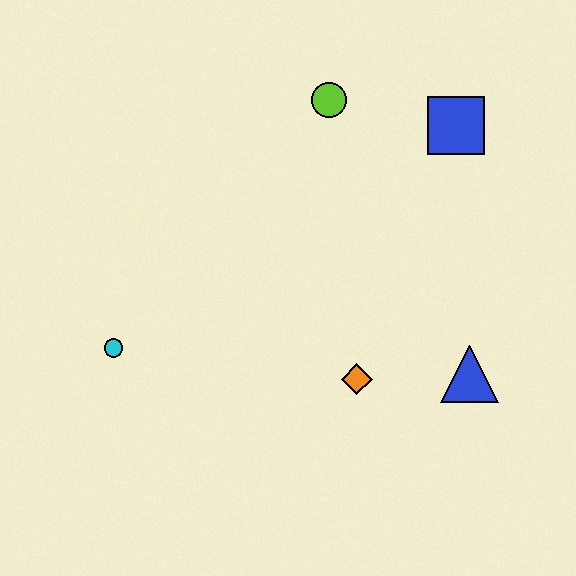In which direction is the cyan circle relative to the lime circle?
The cyan circle is below the lime circle.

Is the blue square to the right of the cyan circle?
Yes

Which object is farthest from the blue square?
The cyan circle is farthest from the blue square.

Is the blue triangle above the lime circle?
No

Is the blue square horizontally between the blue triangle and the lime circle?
Yes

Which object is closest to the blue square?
The lime circle is closest to the blue square.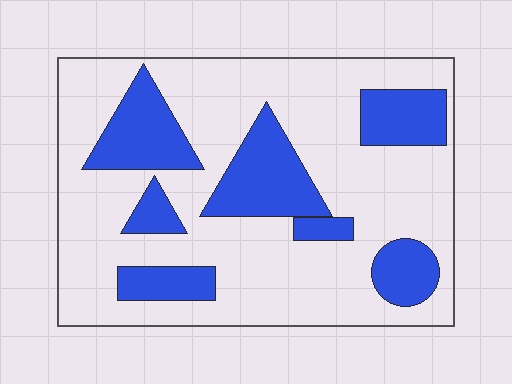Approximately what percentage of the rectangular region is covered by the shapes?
Approximately 30%.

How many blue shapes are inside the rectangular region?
7.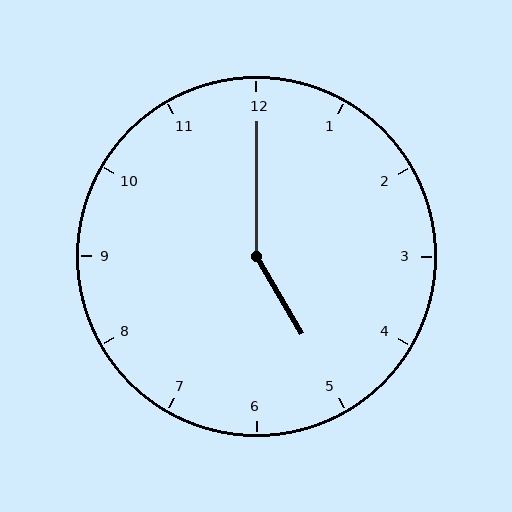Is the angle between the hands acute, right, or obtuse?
It is obtuse.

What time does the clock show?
5:00.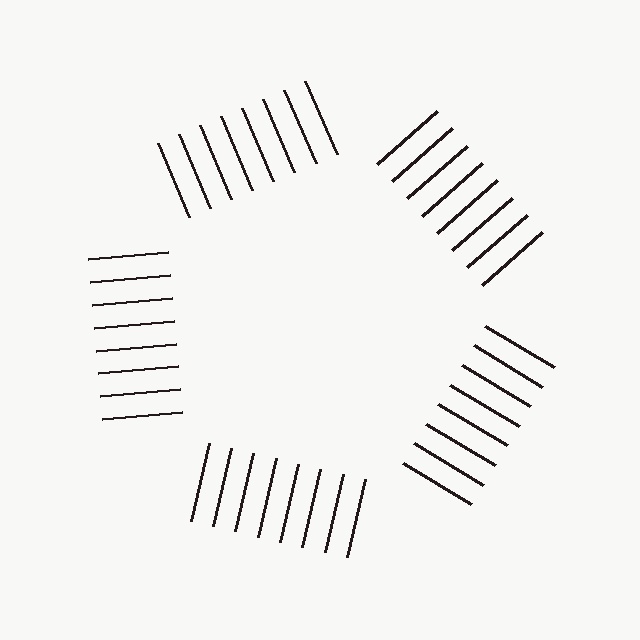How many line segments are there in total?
40 — 8 along each of the 5 edges.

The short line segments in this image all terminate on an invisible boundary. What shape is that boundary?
An illusory pentagon — the line segments terminate on its edges but no continuous stroke is drawn.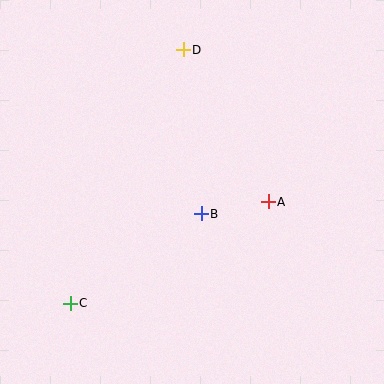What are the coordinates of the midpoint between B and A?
The midpoint between B and A is at (235, 208).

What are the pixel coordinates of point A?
Point A is at (268, 202).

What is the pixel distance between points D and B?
The distance between D and B is 164 pixels.